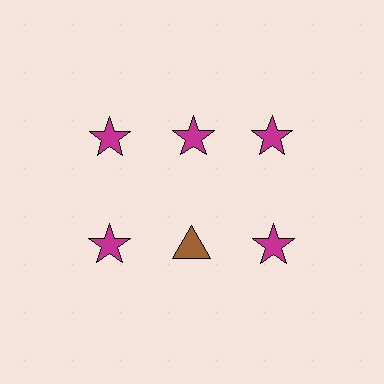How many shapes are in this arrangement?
There are 6 shapes arranged in a grid pattern.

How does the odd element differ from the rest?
It differs in both color (brown instead of magenta) and shape (triangle instead of star).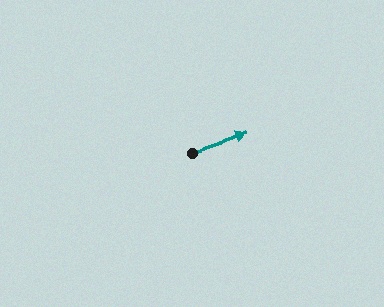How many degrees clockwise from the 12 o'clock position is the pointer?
Approximately 71 degrees.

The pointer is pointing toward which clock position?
Roughly 2 o'clock.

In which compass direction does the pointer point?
East.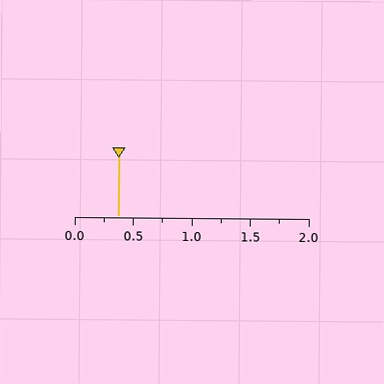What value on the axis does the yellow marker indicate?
The marker indicates approximately 0.38.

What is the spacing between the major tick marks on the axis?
The major ticks are spaced 0.5 apart.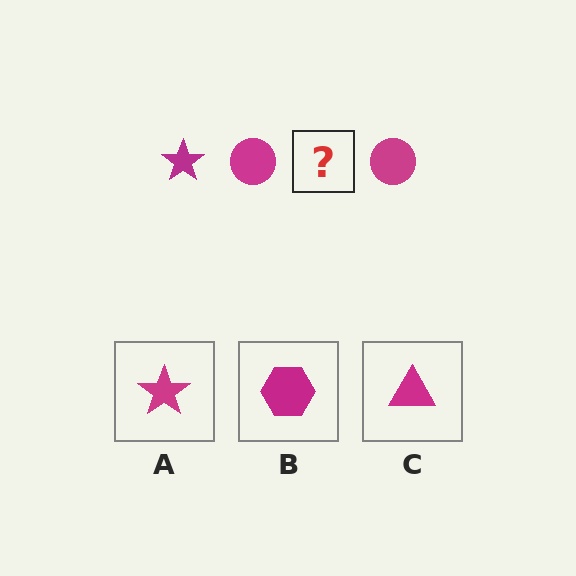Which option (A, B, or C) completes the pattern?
A.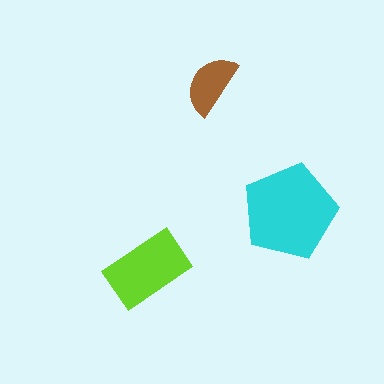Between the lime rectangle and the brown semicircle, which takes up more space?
The lime rectangle.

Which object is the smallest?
The brown semicircle.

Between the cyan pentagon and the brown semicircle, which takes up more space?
The cyan pentagon.